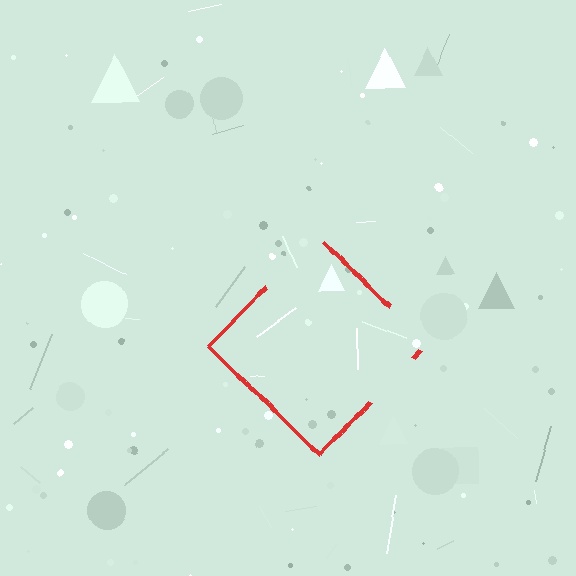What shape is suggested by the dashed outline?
The dashed outline suggests a diamond.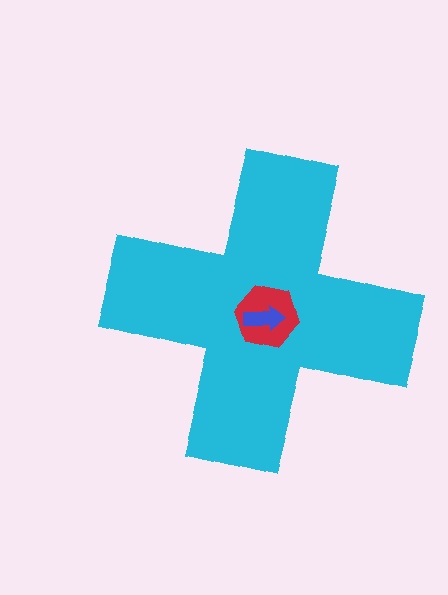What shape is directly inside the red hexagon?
The blue arrow.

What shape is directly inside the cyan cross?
The red hexagon.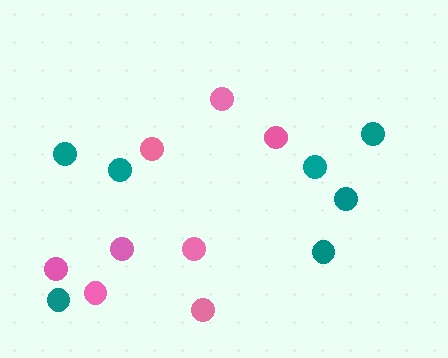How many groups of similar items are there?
There are 2 groups: one group of teal circles (7) and one group of pink circles (8).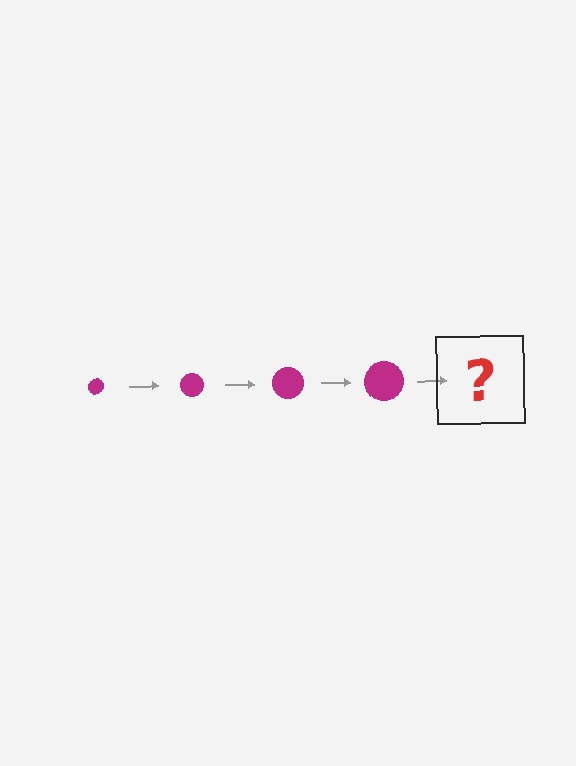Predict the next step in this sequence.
The next step is a magenta circle, larger than the previous one.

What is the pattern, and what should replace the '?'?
The pattern is that the circle gets progressively larger each step. The '?' should be a magenta circle, larger than the previous one.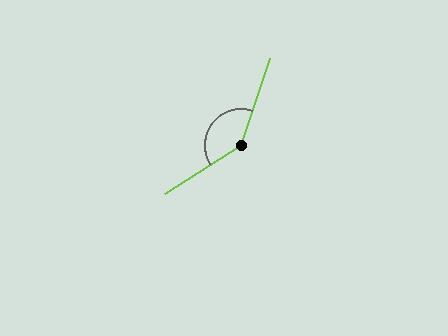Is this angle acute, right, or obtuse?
It is obtuse.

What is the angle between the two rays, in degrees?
Approximately 141 degrees.